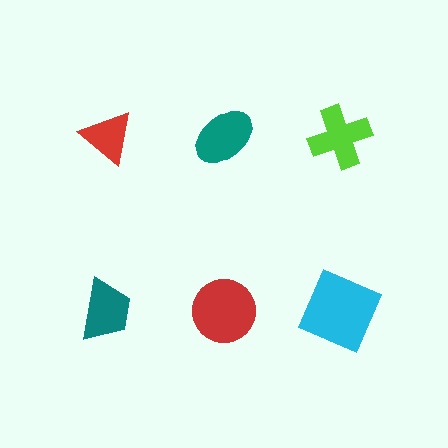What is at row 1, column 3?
A lime cross.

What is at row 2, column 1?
A teal trapezoid.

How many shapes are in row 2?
3 shapes.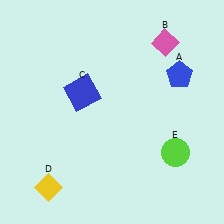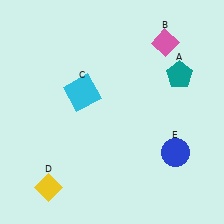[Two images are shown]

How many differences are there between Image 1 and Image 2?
There are 3 differences between the two images.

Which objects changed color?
A changed from blue to teal. C changed from blue to cyan. E changed from lime to blue.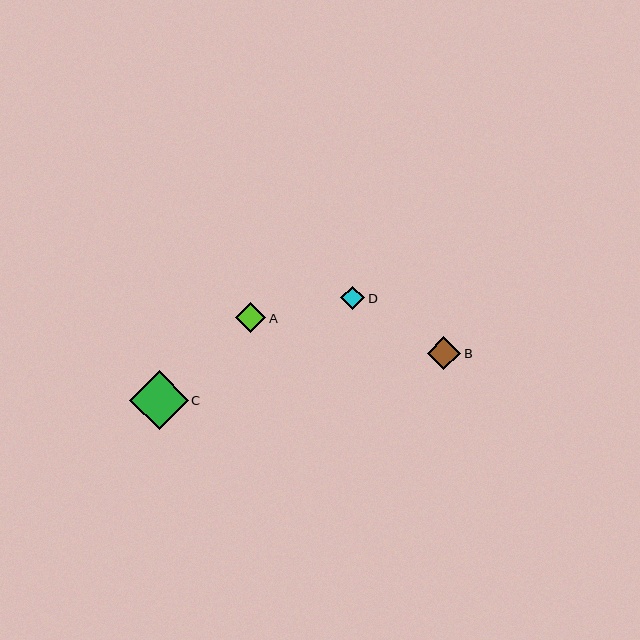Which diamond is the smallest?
Diamond D is the smallest with a size of approximately 24 pixels.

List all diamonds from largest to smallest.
From largest to smallest: C, B, A, D.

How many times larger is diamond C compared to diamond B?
Diamond C is approximately 1.8 times the size of diamond B.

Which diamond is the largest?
Diamond C is the largest with a size of approximately 59 pixels.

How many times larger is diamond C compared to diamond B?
Diamond C is approximately 1.8 times the size of diamond B.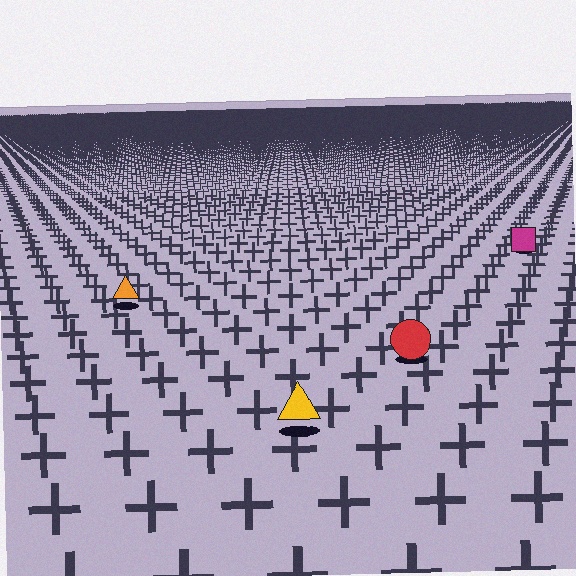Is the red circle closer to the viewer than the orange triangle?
Yes. The red circle is closer — you can tell from the texture gradient: the ground texture is coarser near it.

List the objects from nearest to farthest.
From nearest to farthest: the yellow triangle, the red circle, the orange triangle, the magenta square.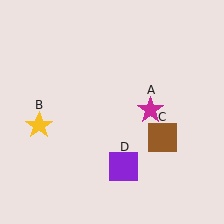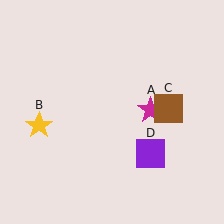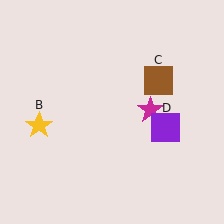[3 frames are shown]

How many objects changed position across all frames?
2 objects changed position: brown square (object C), purple square (object D).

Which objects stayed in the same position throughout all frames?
Magenta star (object A) and yellow star (object B) remained stationary.